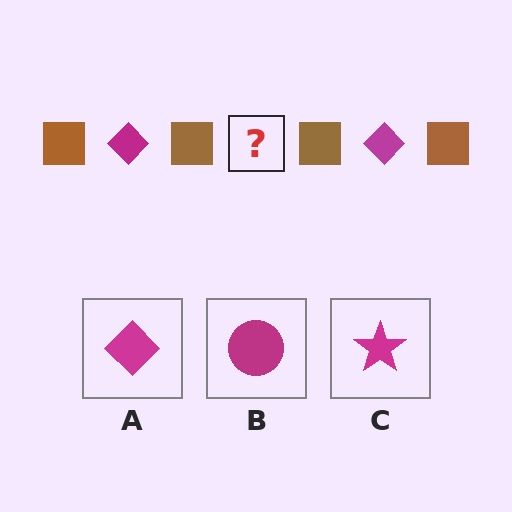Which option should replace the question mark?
Option A.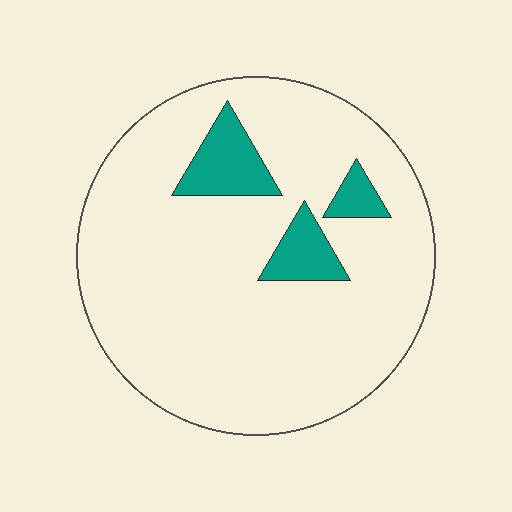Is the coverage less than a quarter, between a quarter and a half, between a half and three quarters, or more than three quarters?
Less than a quarter.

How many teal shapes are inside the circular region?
3.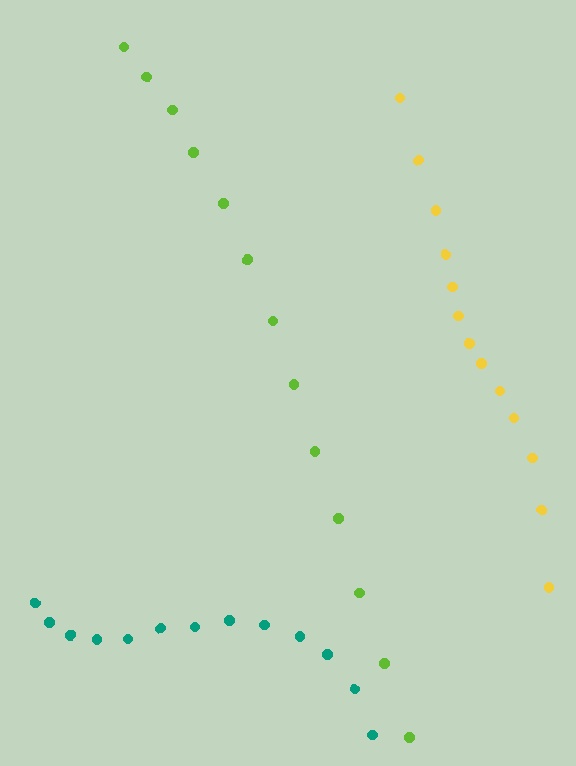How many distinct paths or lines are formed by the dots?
There are 3 distinct paths.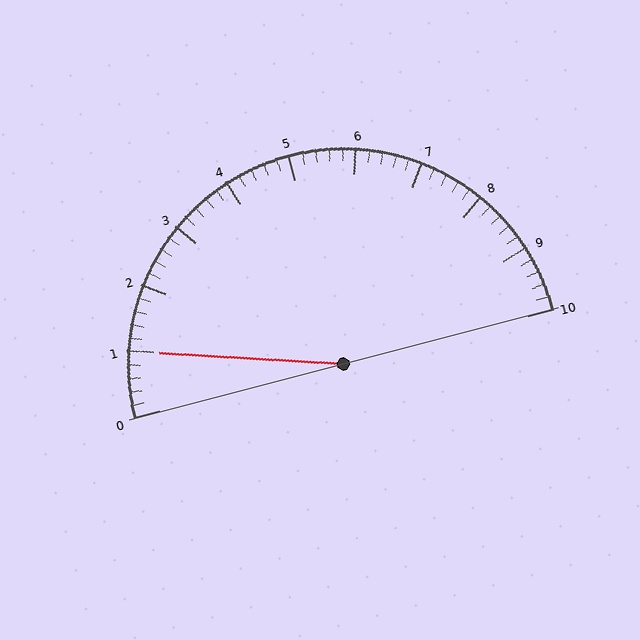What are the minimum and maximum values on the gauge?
The gauge ranges from 0 to 10.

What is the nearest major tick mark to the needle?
The nearest major tick mark is 1.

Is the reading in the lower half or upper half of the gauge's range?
The reading is in the lower half of the range (0 to 10).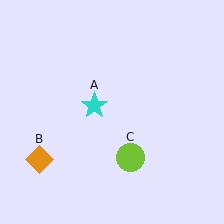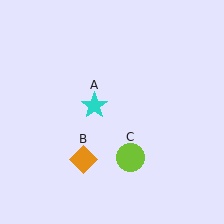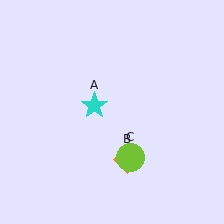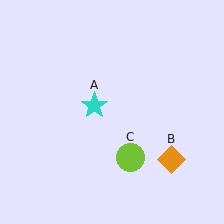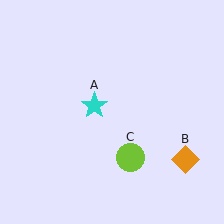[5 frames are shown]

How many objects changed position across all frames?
1 object changed position: orange diamond (object B).